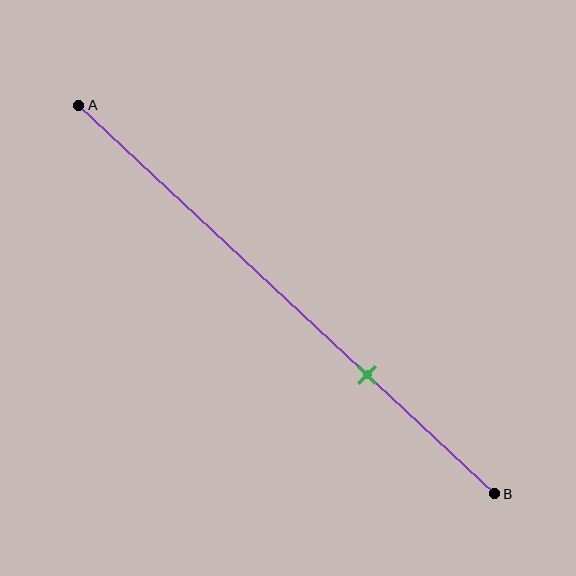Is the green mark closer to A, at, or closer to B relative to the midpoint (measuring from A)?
The green mark is closer to point B than the midpoint of segment AB.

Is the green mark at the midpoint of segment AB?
No, the mark is at about 70% from A, not at the 50% midpoint.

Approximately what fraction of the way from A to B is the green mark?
The green mark is approximately 70% of the way from A to B.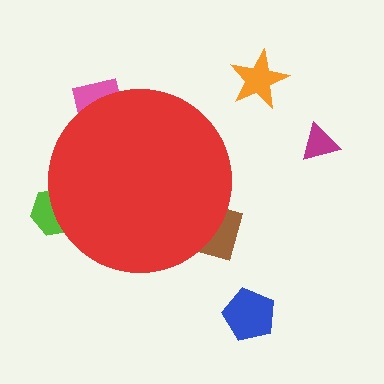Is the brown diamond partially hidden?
Yes, the brown diamond is partially hidden behind the red circle.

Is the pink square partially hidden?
Yes, the pink square is partially hidden behind the red circle.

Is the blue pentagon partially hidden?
No, the blue pentagon is fully visible.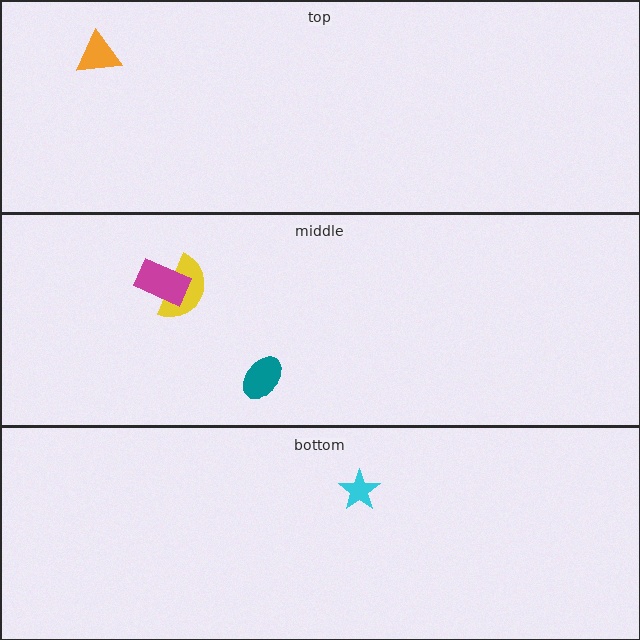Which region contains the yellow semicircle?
The middle region.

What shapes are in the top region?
The orange triangle.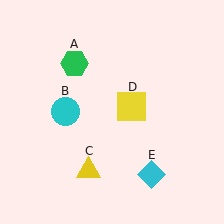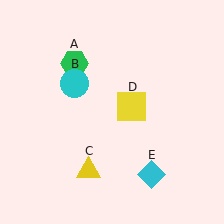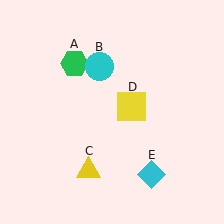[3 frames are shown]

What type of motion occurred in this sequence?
The cyan circle (object B) rotated clockwise around the center of the scene.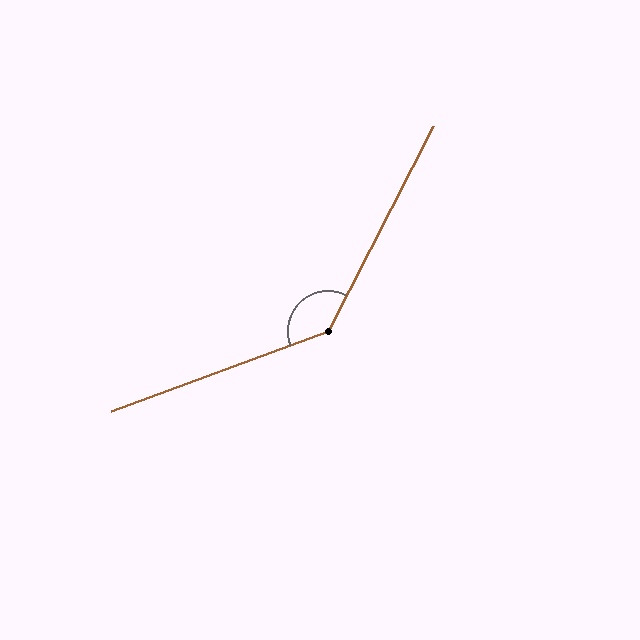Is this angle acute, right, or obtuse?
It is obtuse.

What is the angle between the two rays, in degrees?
Approximately 137 degrees.